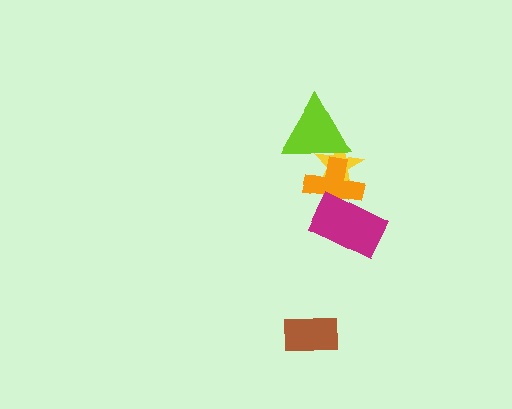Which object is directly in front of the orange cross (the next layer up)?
The magenta rectangle is directly in front of the orange cross.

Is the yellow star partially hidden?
Yes, it is partially covered by another shape.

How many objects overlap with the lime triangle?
2 objects overlap with the lime triangle.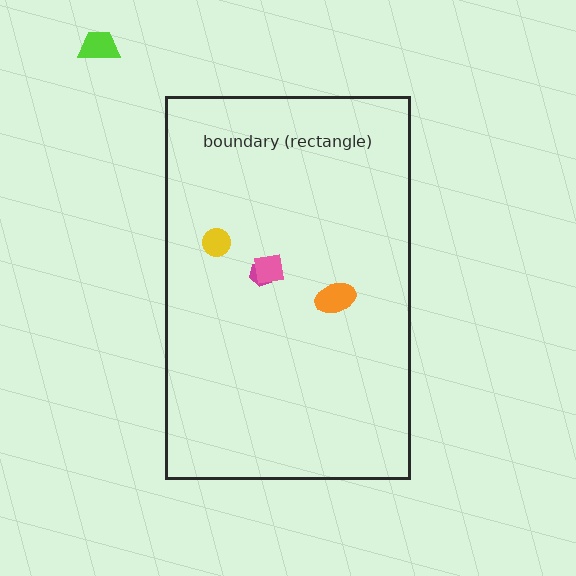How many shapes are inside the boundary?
4 inside, 1 outside.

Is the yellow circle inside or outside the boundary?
Inside.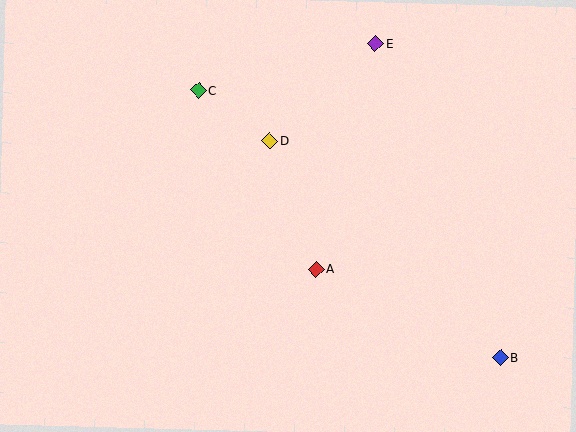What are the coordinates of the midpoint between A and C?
The midpoint between A and C is at (257, 179).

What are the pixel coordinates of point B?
Point B is at (500, 358).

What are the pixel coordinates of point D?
Point D is at (270, 141).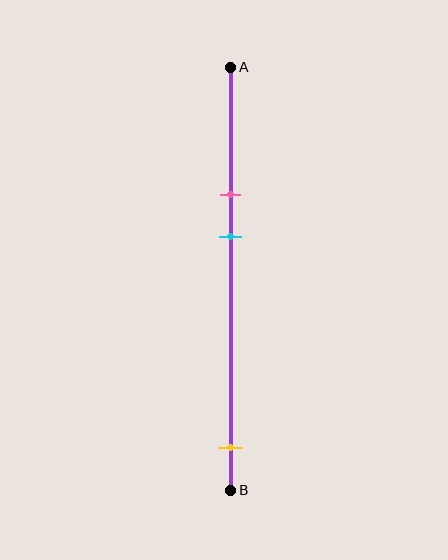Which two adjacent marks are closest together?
The pink and cyan marks are the closest adjacent pair.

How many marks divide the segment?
There are 3 marks dividing the segment.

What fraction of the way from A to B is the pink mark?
The pink mark is approximately 30% (0.3) of the way from A to B.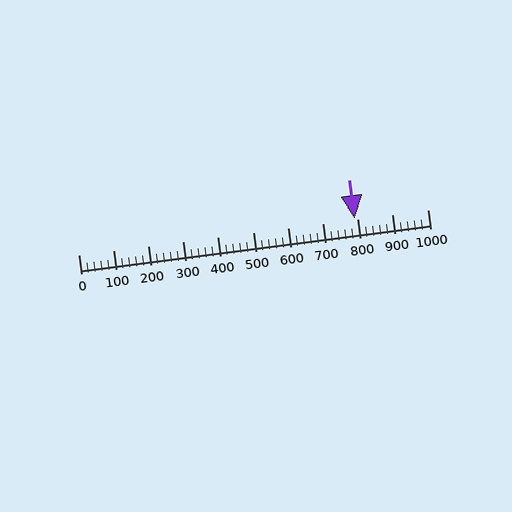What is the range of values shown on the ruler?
The ruler shows values from 0 to 1000.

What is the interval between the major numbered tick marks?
The major tick marks are spaced 100 units apart.